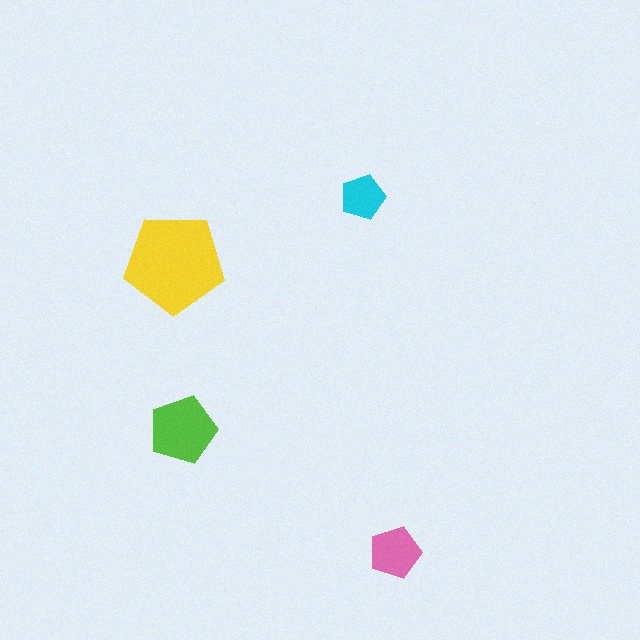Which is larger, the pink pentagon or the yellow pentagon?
The yellow one.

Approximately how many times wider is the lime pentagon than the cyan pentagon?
About 1.5 times wider.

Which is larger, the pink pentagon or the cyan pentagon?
The pink one.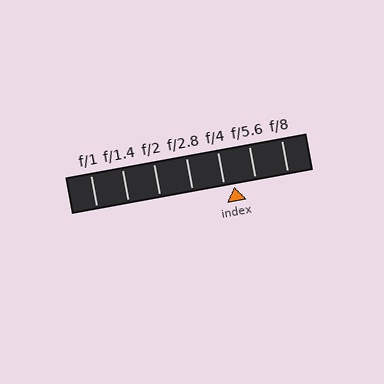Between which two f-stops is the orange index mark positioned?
The index mark is between f/4 and f/5.6.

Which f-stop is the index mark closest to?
The index mark is closest to f/4.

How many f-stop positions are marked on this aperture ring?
There are 7 f-stop positions marked.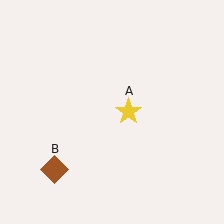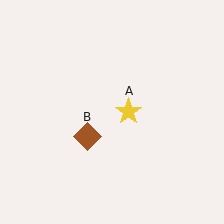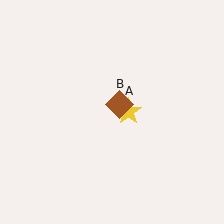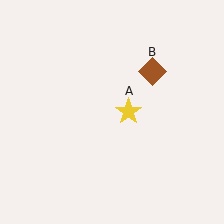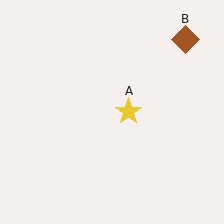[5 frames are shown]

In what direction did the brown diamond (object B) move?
The brown diamond (object B) moved up and to the right.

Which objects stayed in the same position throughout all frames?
Yellow star (object A) remained stationary.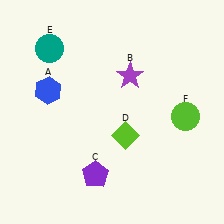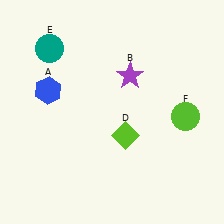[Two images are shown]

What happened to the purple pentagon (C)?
The purple pentagon (C) was removed in Image 2. It was in the bottom-left area of Image 1.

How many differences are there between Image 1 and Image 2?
There is 1 difference between the two images.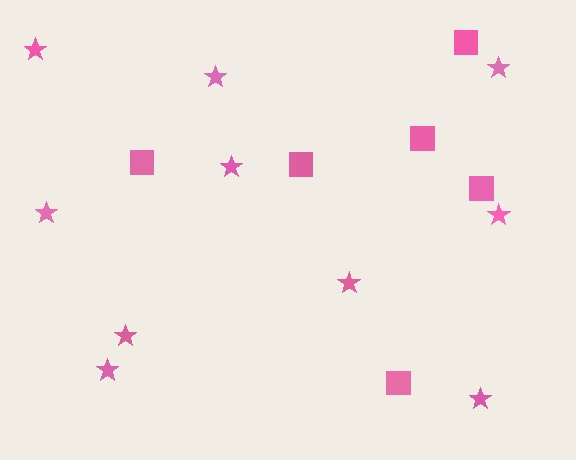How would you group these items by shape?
There are 2 groups: one group of stars (10) and one group of squares (6).